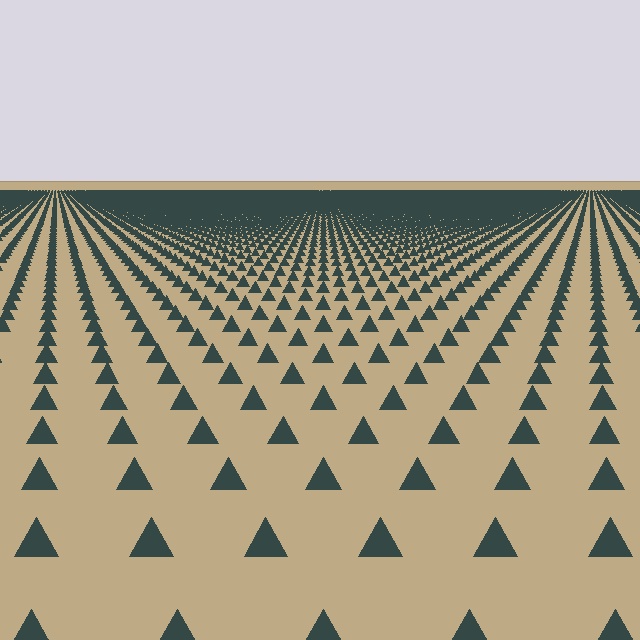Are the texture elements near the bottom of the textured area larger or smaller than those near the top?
Larger. Near the bottom, elements are closer to the viewer and appear at a bigger on-screen size.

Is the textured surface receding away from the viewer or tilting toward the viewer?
The surface is receding away from the viewer. Texture elements get smaller and denser toward the top.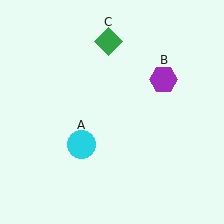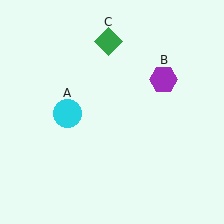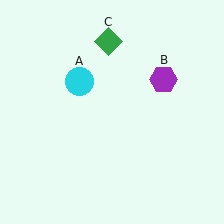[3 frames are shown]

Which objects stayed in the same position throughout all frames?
Purple hexagon (object B) and green diamond (object C) remained stationary.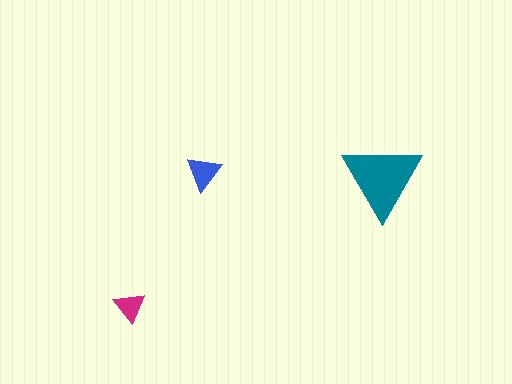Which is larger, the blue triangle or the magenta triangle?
The blue one.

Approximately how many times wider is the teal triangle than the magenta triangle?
About 2.5 times wider.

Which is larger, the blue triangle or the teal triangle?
The teal one.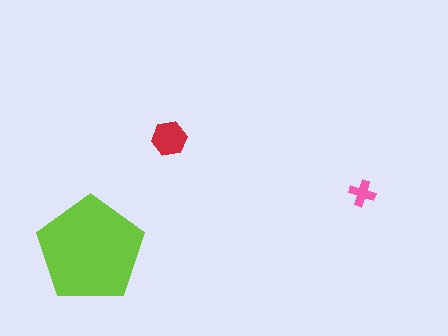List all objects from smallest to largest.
The pink cross, the red hexagon, the lime pentagon.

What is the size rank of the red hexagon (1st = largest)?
2nd.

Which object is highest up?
The red hexagon is topmost.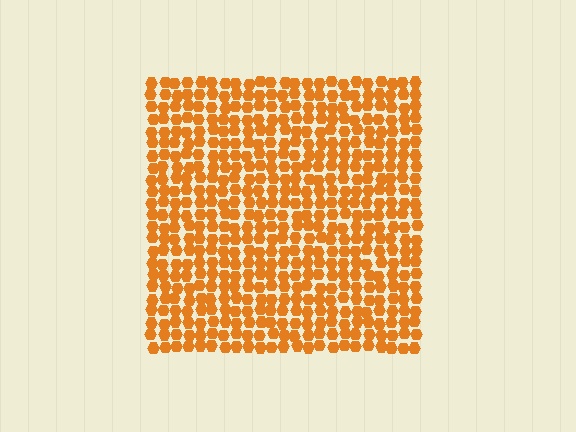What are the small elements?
The small elements are hexagons.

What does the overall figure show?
The overall figure shows a square.